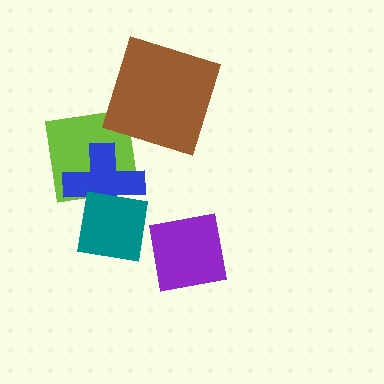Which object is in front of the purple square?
The teal square is in front of the purple square.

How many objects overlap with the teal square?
3 objects overlap with the teal square.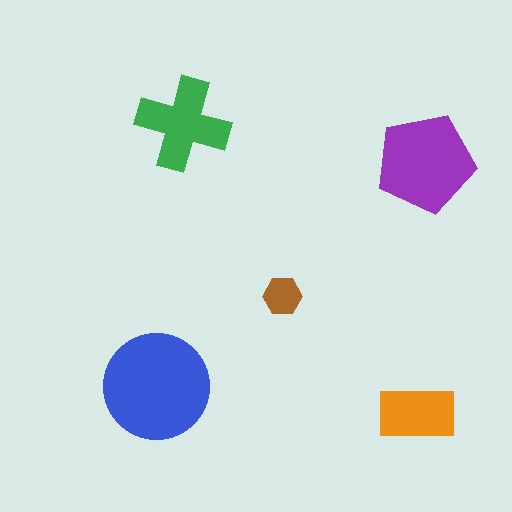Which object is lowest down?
The orange rectangle is bottommost.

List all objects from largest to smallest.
The blue circle, the purple pentagon, the green cross, the orange rectangle, the brown hexagon.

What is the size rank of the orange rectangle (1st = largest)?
4th.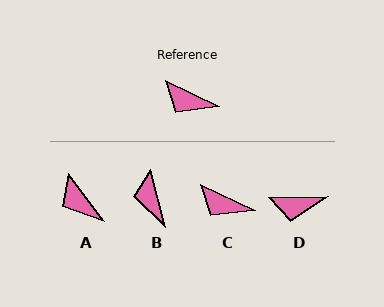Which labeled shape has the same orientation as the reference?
C.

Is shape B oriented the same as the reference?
No, it is off by about 50 degrees.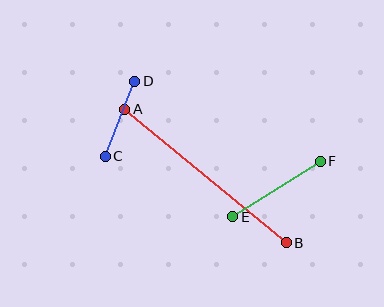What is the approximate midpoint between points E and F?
The midpoint is at approximately (277, 189) pixels.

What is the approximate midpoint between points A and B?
The midpoint is at approximately (206, 176) pixels.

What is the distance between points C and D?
The distance is approximately 80 pixels.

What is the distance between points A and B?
The distance is approximately 209 pixels.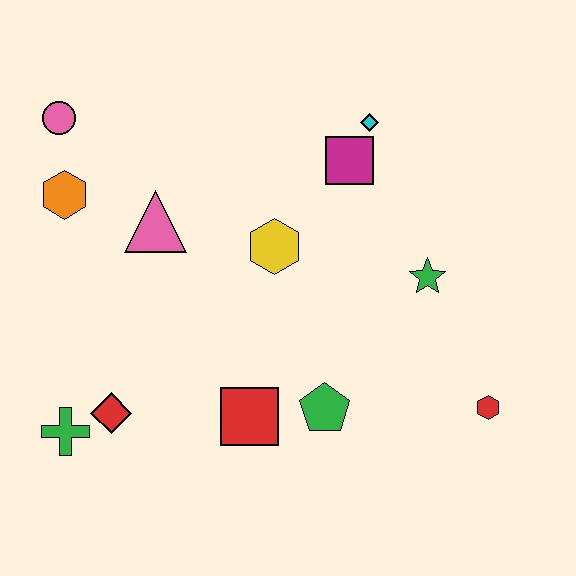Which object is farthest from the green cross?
The cyan diamond is farthest from the green cross.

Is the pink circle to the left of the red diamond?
Yes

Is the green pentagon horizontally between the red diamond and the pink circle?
No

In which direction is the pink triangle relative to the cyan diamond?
The pink triangle is to the left of the cyan diamond.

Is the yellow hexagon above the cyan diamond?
No